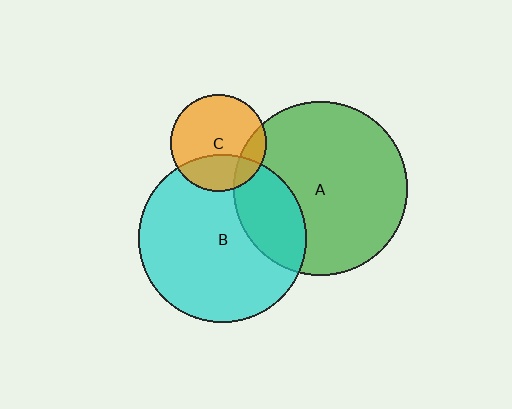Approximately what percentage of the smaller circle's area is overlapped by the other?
Approximately 30%.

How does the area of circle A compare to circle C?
Approximately 3.3 times.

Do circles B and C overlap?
Yes.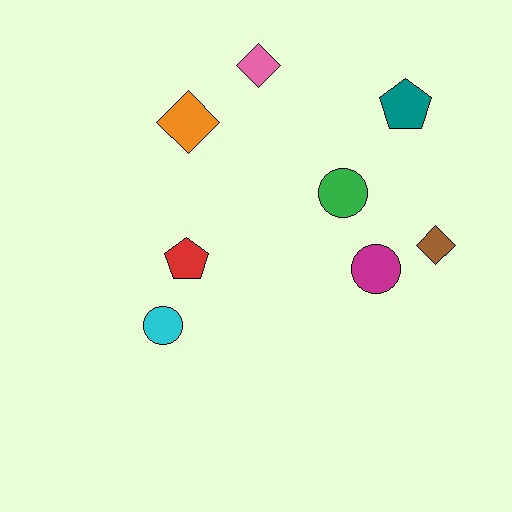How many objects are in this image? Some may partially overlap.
There are 8 objects.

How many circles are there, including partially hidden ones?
There are 3 circles.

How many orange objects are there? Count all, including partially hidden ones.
There is 1 orange object.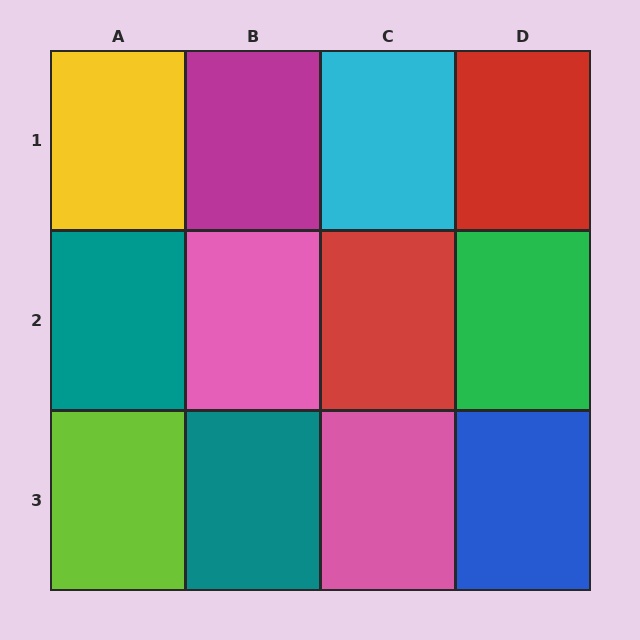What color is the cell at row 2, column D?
Green.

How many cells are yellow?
1 cell is yellow.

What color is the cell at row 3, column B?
Teal.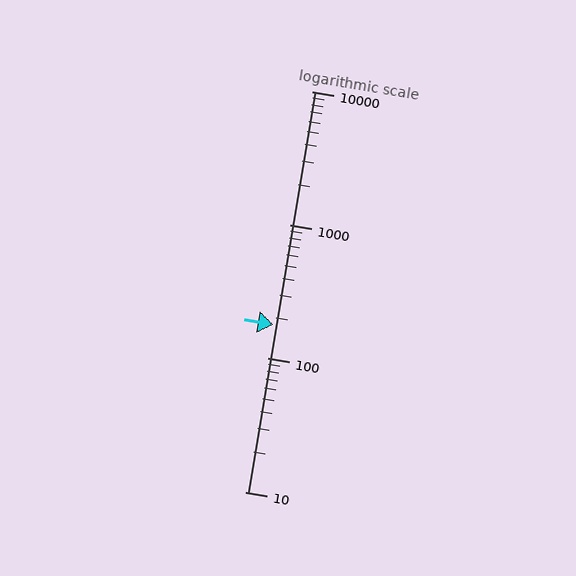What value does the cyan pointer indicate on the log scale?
The pointer indicates approximately 180.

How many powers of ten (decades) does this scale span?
The scale spans 3 decades, from 10 to 10000.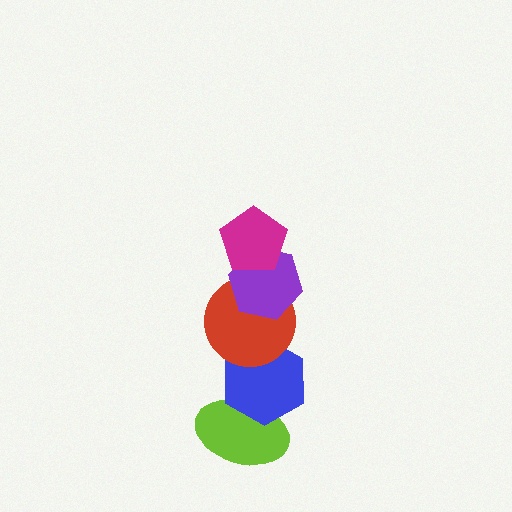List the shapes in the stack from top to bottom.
From top to bottom: the magenta pentagon, the purple hexagon, the red circle, the blue hexagon, the lime ellipse.